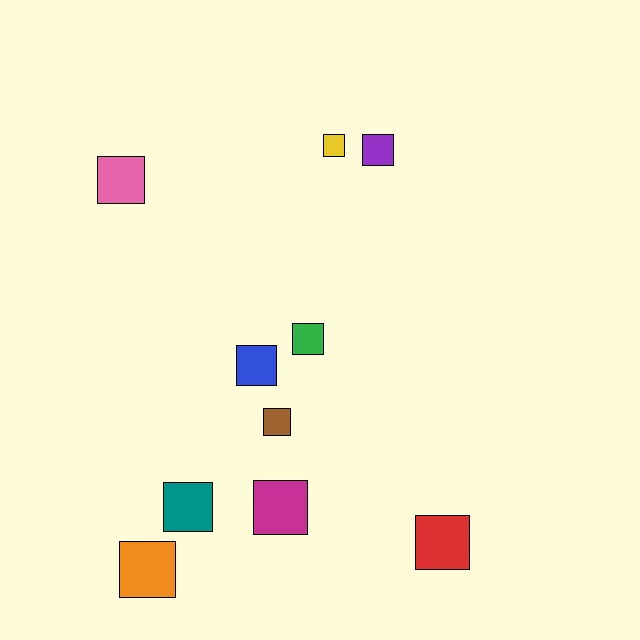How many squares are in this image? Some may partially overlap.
There are 10 squares.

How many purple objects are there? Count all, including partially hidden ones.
There is 1 purple object.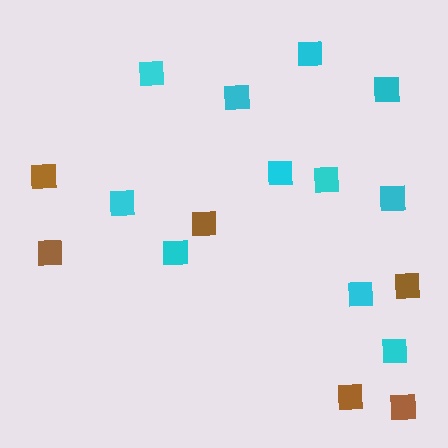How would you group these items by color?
There are 2 groups: one group of brown squares (6) and one group of cyan squares (11).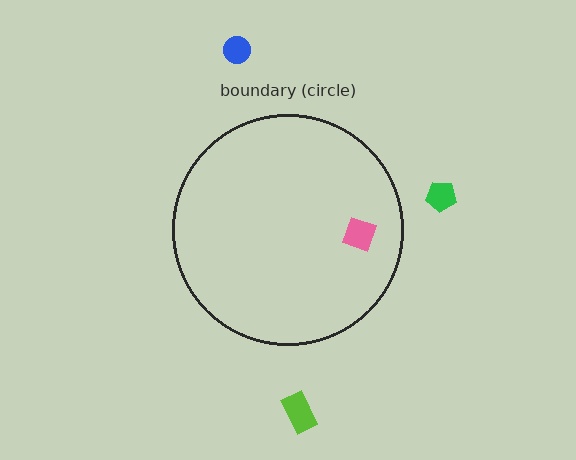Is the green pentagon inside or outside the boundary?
Outside.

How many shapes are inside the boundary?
1 inside, 3 outside.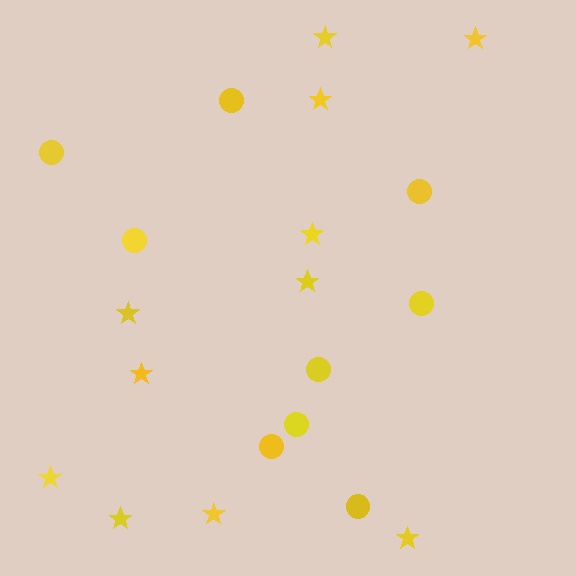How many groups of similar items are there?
There are 2 groups: one group of circles (9) and one group of stars (11).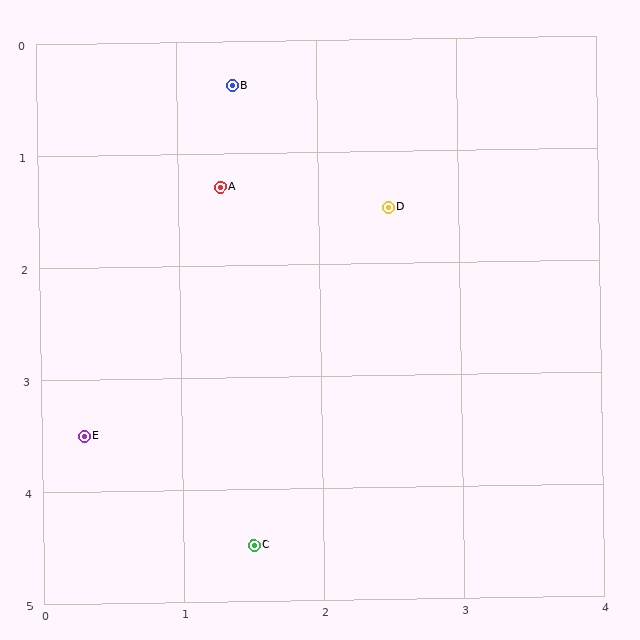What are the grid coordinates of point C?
Point C is at approximately (1.5, 4.5).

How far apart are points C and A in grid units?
Points C and A are about 3.2 grid units apart.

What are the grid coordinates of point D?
Point D is at approximately (2.5, 1.5).